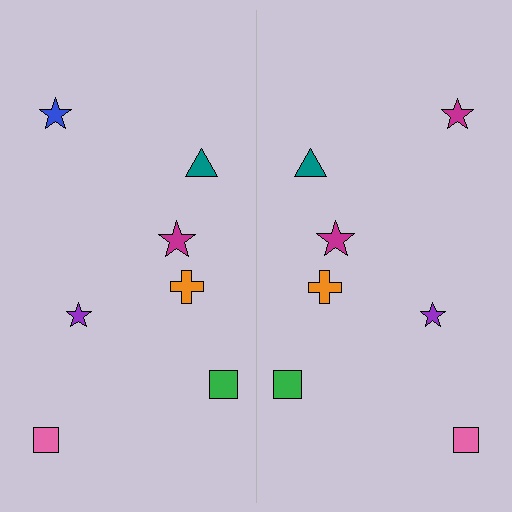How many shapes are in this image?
There are 14 shapes in this image.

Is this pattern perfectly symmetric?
No, the pattern is not perfectly symmetric. The magenta star on the right side breaks the symmetry — its mirror counterpart is blue.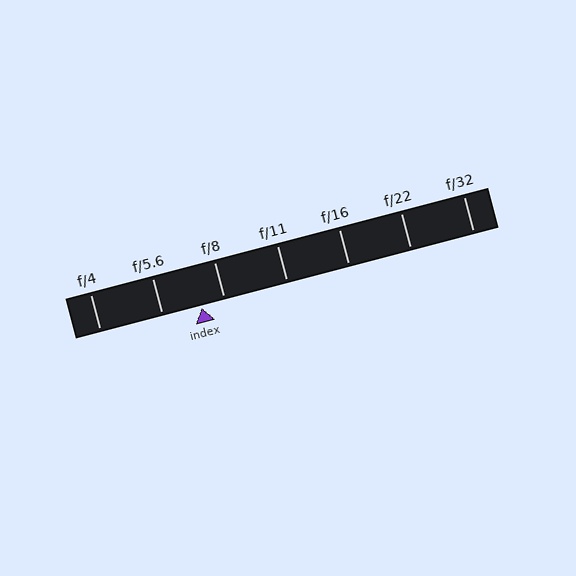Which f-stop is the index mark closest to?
The index mark is closest to f/8.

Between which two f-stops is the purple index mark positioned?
The index mark is between f/5.6 and f/8.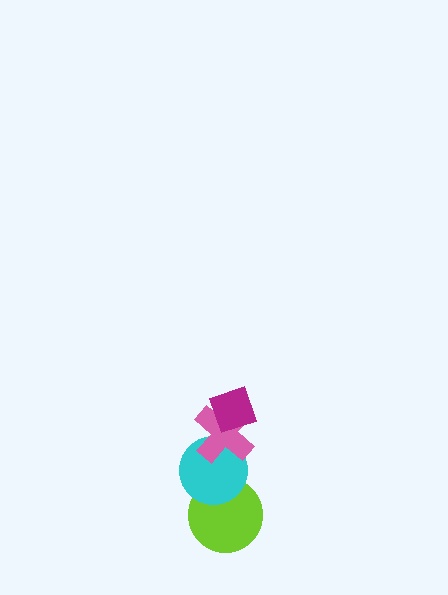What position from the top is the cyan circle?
The cyan circle is 3rd from the top.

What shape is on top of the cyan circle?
The pink cross is on top of the cyan circle.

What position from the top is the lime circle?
The lime circle is 4th from the top.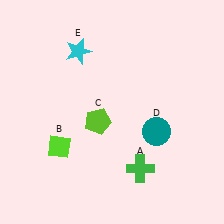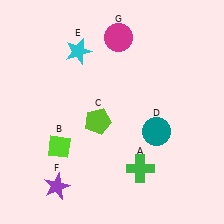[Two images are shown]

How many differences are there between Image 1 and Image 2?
There are 2 differences between the two images.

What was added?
A purple star (F), a magenta circle (G) were added in Image 2.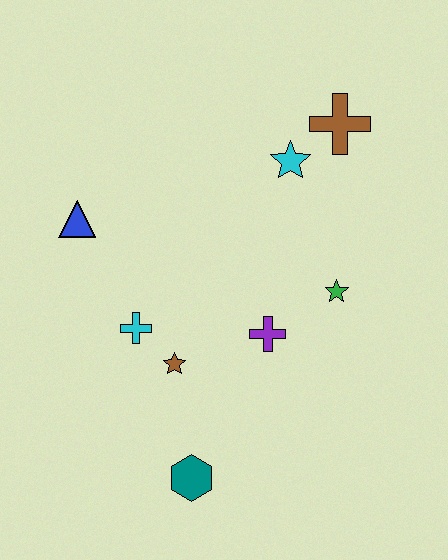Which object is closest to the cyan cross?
The brown star is closest to the cyan cross.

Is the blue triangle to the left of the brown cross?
Yes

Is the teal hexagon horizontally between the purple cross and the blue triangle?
Yes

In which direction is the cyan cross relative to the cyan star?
The cyan cross is below the cyan star.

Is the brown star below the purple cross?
Yes